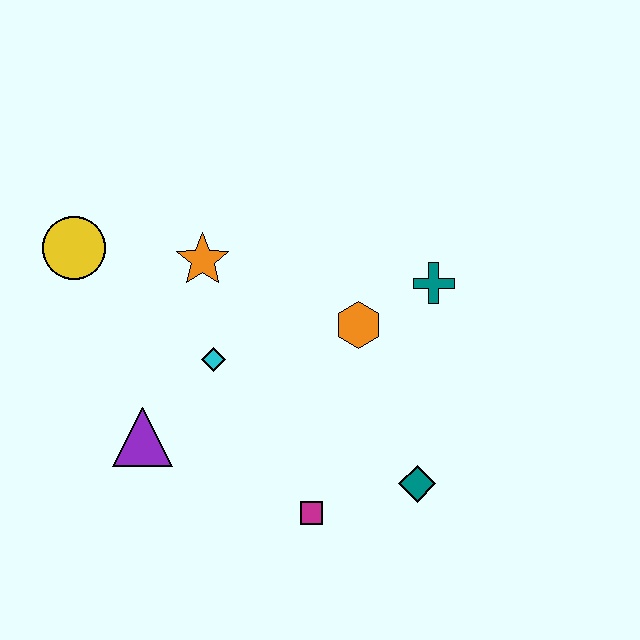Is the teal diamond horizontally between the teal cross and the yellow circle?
Yes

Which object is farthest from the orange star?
The teal diamond is farthest from the orange star.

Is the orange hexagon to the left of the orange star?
No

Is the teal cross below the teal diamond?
No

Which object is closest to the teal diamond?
The magenta square is closest to the teal diamond.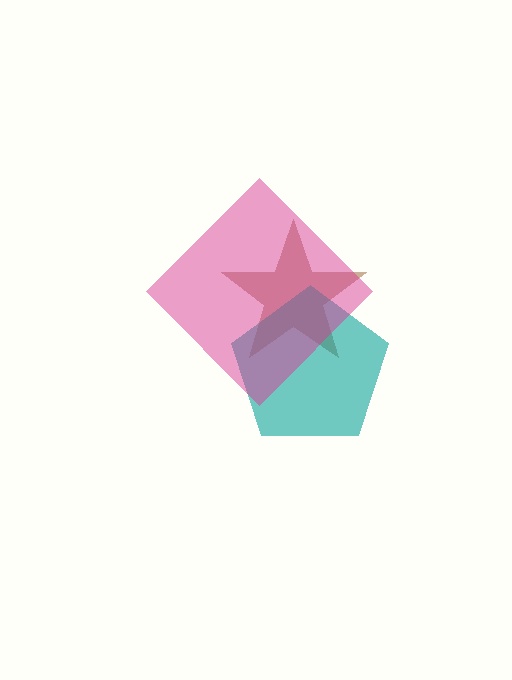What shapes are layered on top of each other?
The layered shapes are: a brown star, a teal pentagon, a magenta diamond.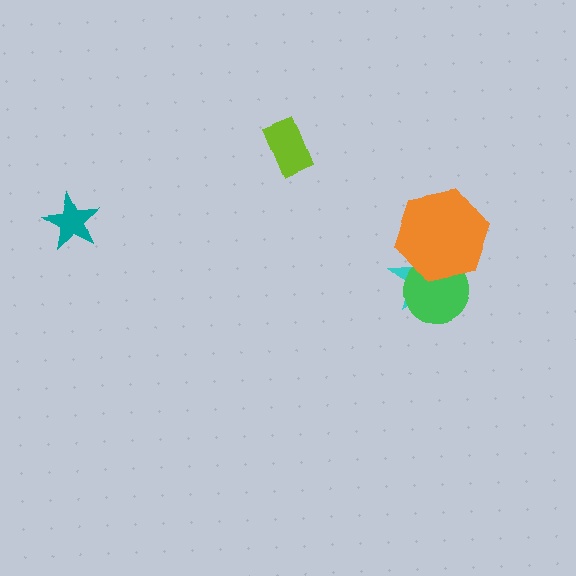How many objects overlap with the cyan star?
2 objects overlap with the cyan star.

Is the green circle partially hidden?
Yes, it is partially covered by another shape.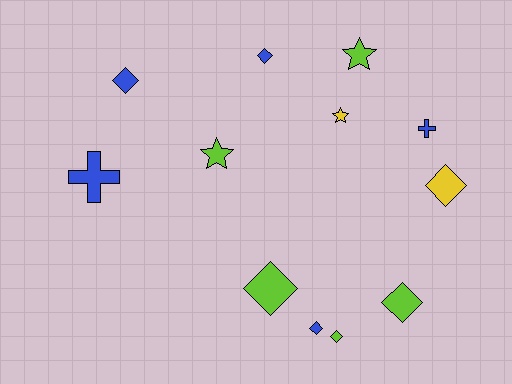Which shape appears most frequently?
Diamond, with 7 objects.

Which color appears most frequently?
Lime, with 5 objects.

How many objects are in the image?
There are 12 objects.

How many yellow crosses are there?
There are no yellow crosses.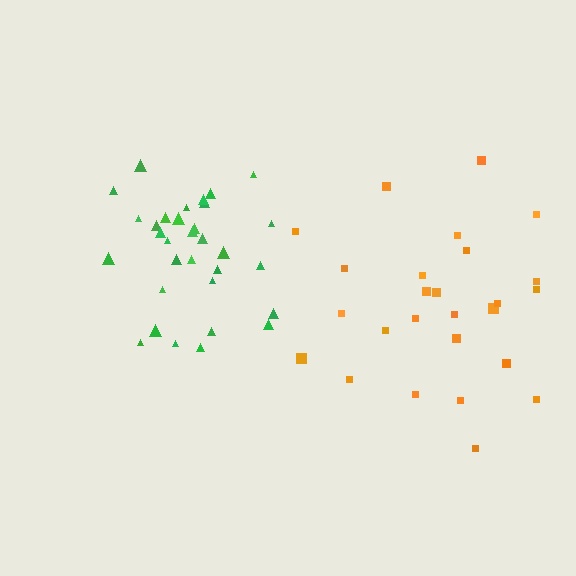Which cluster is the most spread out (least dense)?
Orange.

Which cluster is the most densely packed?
Green.